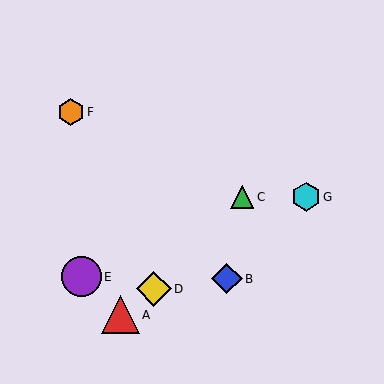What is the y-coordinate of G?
Object G is at y≈197.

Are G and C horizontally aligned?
Yes, both are at y≈197.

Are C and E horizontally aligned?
No, C is at y≈197 and E is at y≈277.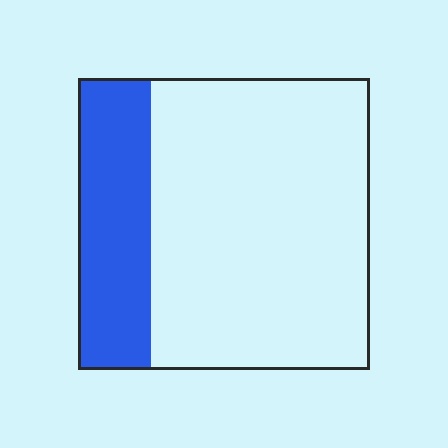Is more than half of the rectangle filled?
No.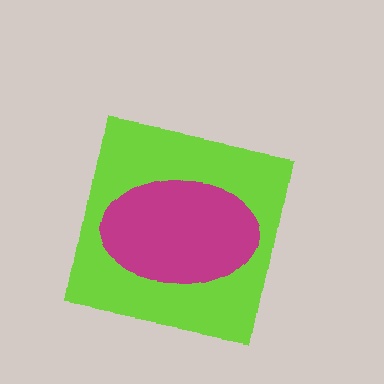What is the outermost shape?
The lime square.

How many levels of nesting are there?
2.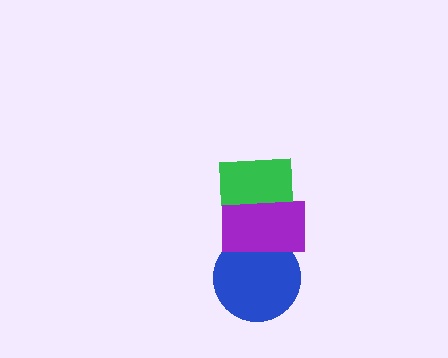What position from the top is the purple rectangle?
The purple rectangle is 2nd from the top.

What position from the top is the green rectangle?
The green rectangle is 1st from the top.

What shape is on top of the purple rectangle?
The green rectangle is on top of the purple rectangle.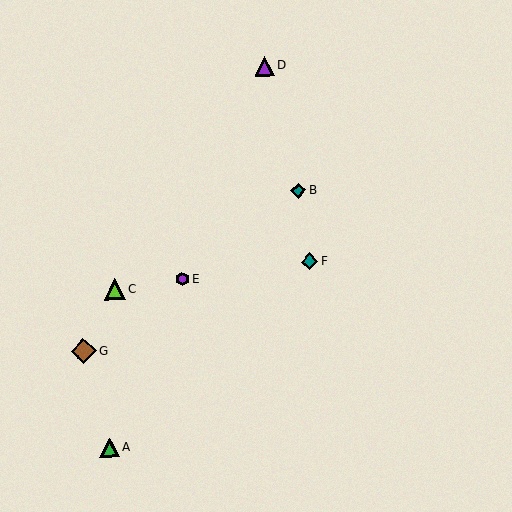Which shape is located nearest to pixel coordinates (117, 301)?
The lime triangle (labeled C) at (115, 289) is nearest to that location.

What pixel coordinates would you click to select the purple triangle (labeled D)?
Click at (265, 66) to select the purple triangle D.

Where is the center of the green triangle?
The center of the green triangle is at (109, 447).